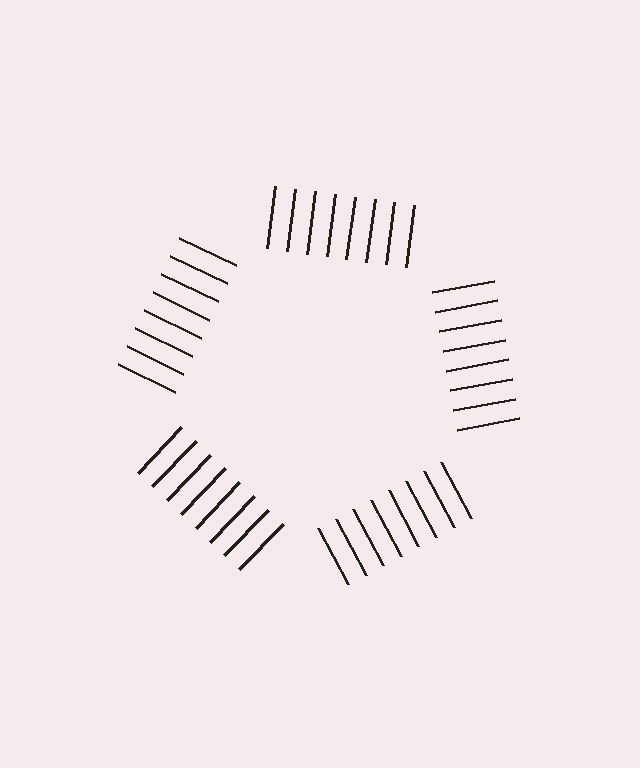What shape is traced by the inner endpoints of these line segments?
An illusory pentagon — the line segments terminate on its edges but no continuous stroke is drawn.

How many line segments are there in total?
40 — 8 along each of the 5 edges.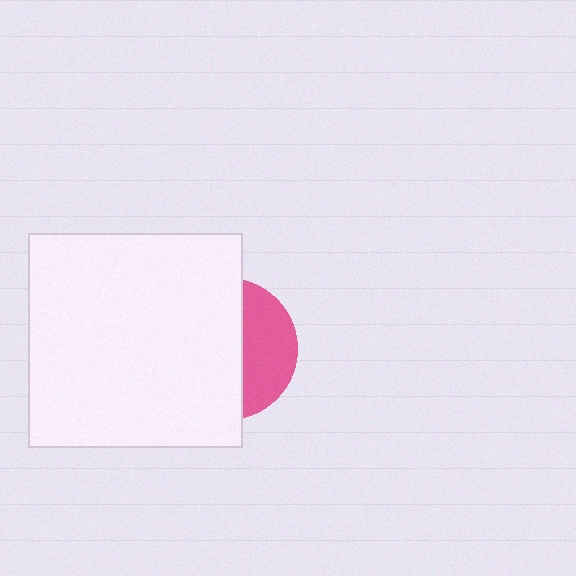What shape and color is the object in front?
The object in front is a white square.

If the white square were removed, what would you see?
You would see the complete pink circle.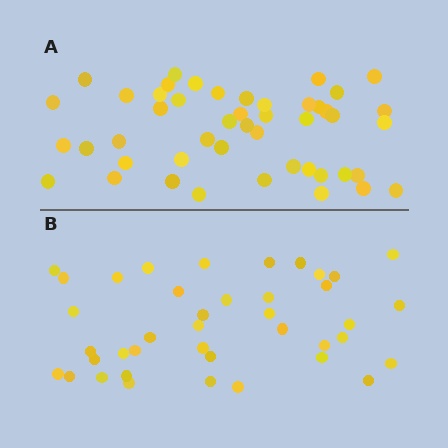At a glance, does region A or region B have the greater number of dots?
Region A (the top region) has more dots.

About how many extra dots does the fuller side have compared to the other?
Region A has roughly 8 or so more dots than region B.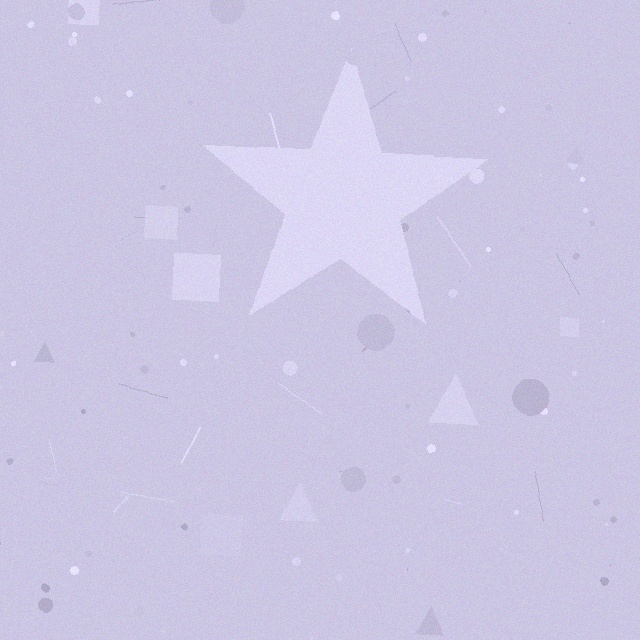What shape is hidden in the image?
A star is hidden in the image.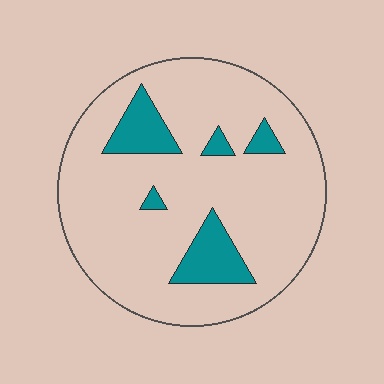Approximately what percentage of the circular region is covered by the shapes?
Approximately 15%.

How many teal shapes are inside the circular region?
5.